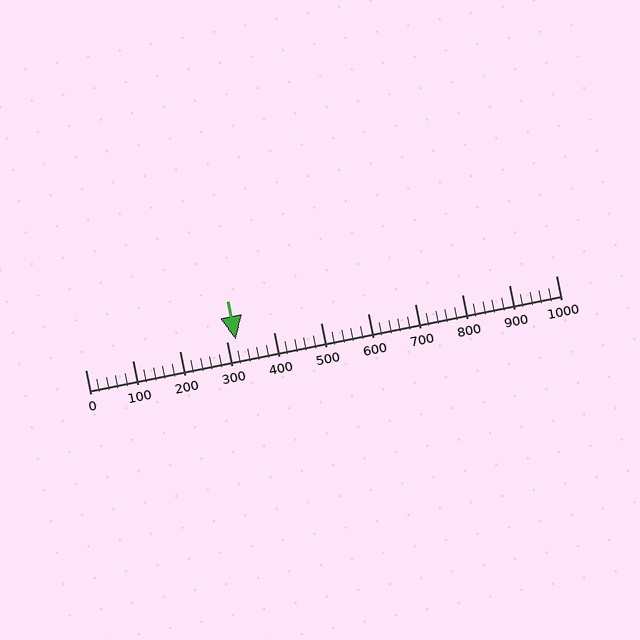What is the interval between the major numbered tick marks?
The major tick marks are spaced 100 units apart.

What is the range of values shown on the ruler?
The ruler shows values from 0 to 1000.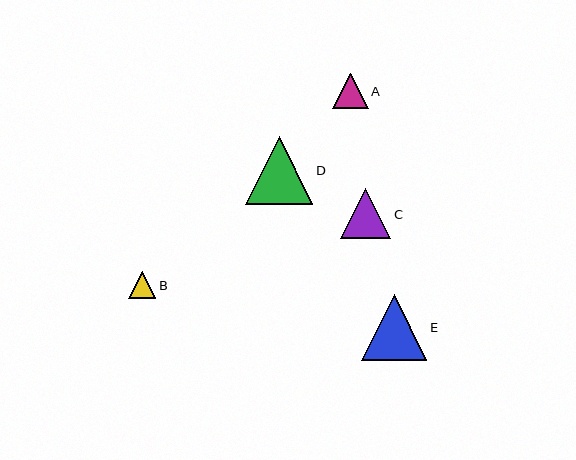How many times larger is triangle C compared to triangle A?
Triangle C is approximately 1.4 times the size of triangle A.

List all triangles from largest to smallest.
From largest to smallest: D, E, C, A, B.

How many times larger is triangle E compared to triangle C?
Triangle E is approximately 1.3 times the size of triangle C.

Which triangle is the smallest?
Triangle B is the smallest with a size of approximately 28 pixels.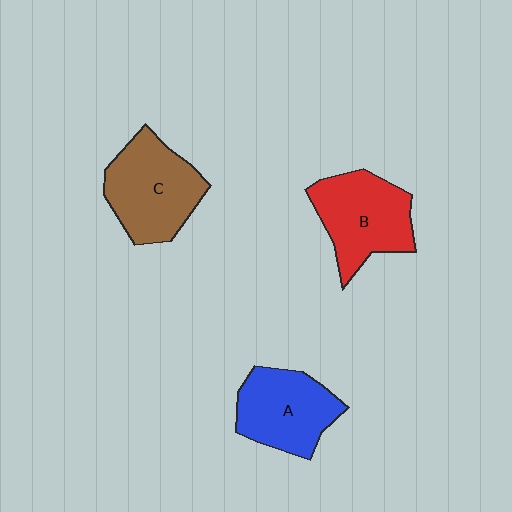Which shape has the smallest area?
Shape A (blue).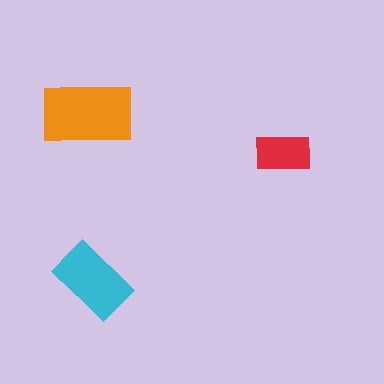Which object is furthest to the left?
The orange rectangle is leftmost.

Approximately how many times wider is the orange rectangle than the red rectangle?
About 1.5 times wider.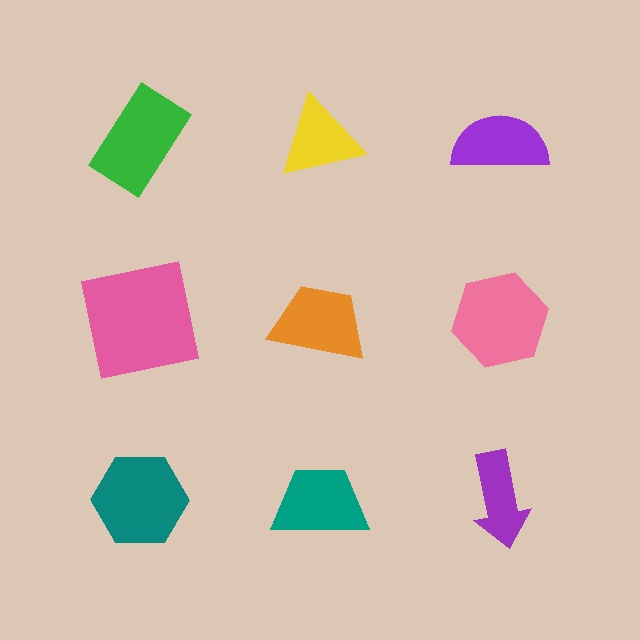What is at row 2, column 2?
An orange trapezoid.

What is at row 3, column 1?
A teal hexagon.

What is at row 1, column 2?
A yellow triangle.